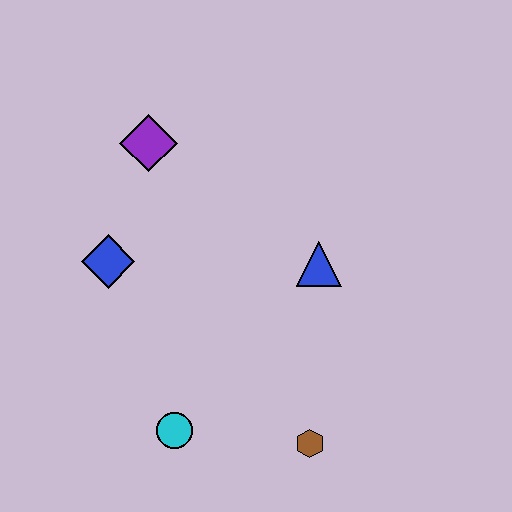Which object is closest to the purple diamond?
The blue diamond is closest to the purple diamond.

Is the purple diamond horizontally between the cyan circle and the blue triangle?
No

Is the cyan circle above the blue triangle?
No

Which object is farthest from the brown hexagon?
The purple diamond is farthest from the brown hexagon.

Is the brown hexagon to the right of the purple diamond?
Yes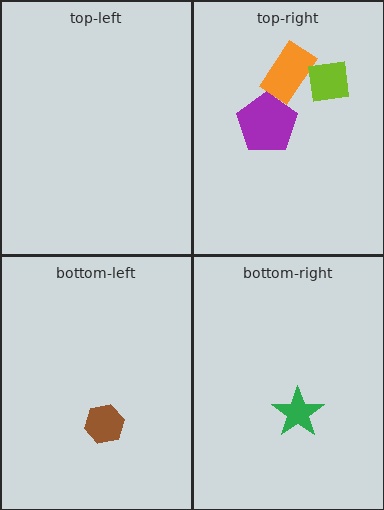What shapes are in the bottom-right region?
The green star.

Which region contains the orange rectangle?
The top-right region.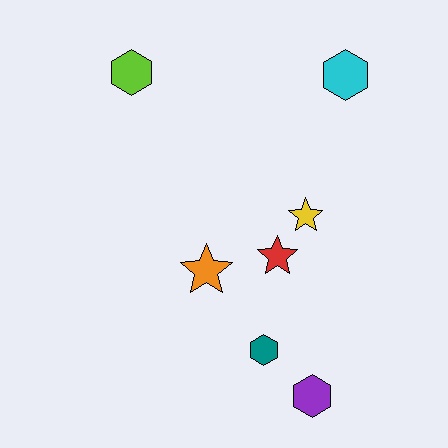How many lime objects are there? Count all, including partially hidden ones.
There is 1 lime object.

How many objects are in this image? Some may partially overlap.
There are 7 objects.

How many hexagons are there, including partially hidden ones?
There are 4 hexagons.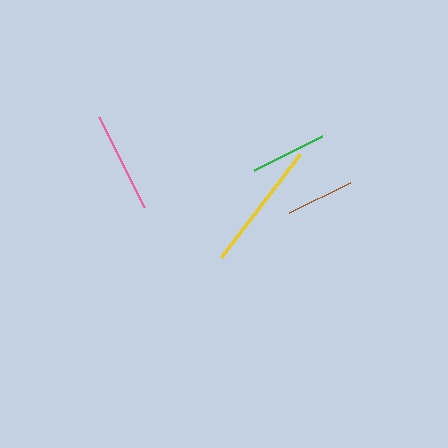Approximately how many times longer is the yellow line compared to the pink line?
The yellow line is approximately 1.3 times the length of the pink line.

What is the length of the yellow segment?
The yellow segment is approximately 130 pixels long.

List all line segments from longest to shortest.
From longest to shortest: yellow, pink, green, brown.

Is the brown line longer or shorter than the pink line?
The pink line is longer than the brown line.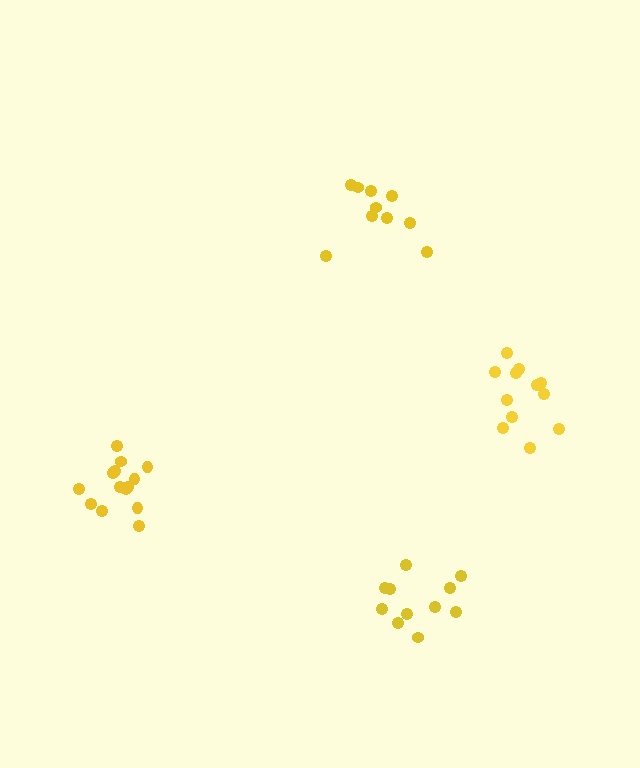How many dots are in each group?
Group 1: 11 dots, Group 2: 10 dots, Group 3: 12 dots, Group 4: 14 dots (47 total).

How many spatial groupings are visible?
There are 4 spatial groupings.